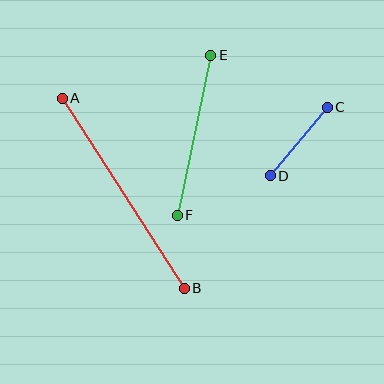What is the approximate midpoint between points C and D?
The midpoint is at approximately (299, 142) pixels.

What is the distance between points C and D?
The distance is approximately 89 pixels.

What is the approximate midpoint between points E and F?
The midpoint is at approximately (194, 135) pixels.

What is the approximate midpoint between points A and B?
The midpoint is at approximately (123, 193) pixels.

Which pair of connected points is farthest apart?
Points A and B are farthest apart.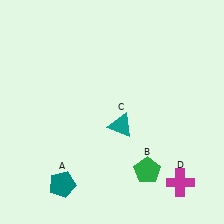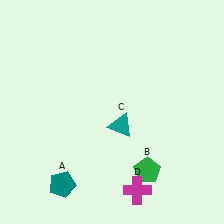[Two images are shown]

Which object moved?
The magenta cross (D) moved left.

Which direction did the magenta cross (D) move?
The magenta cross (D) moved left.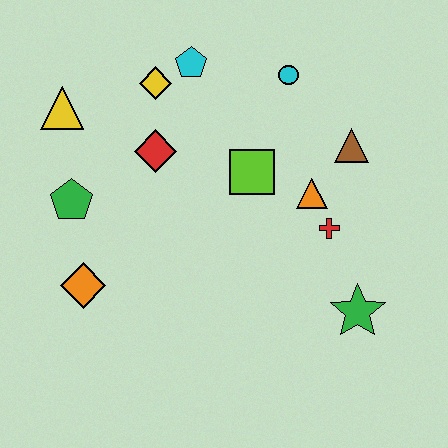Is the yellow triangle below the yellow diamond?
Yes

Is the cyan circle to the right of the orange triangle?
No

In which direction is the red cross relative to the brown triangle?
The red cross is below the brown triangle.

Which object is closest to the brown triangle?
The orange triangle is closest to the brown triangle.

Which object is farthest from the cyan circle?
The orange diamond is farthest from the cyan circle.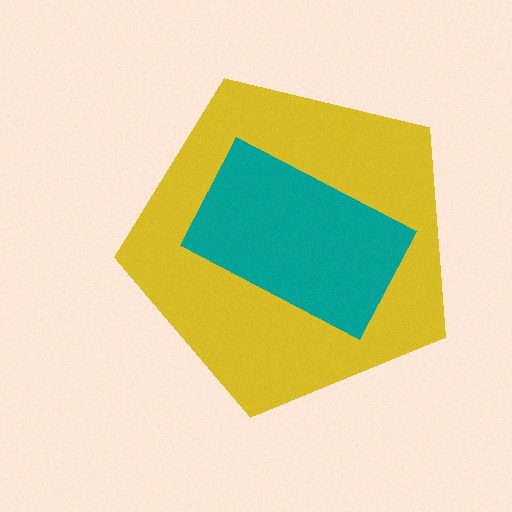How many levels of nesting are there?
2.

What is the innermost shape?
The teal rectangle.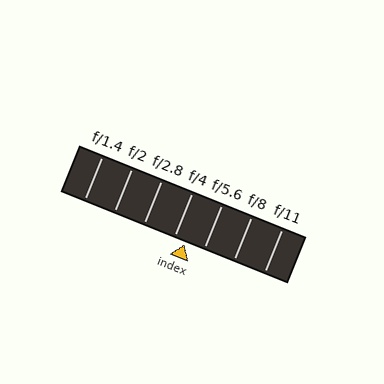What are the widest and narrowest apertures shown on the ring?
The widest aperture shown is f/1.4 and the narrowest is f/11.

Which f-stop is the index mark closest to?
The index mark is closest to f/4.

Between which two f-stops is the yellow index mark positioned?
The index mark is between f/4 and f/5.6.